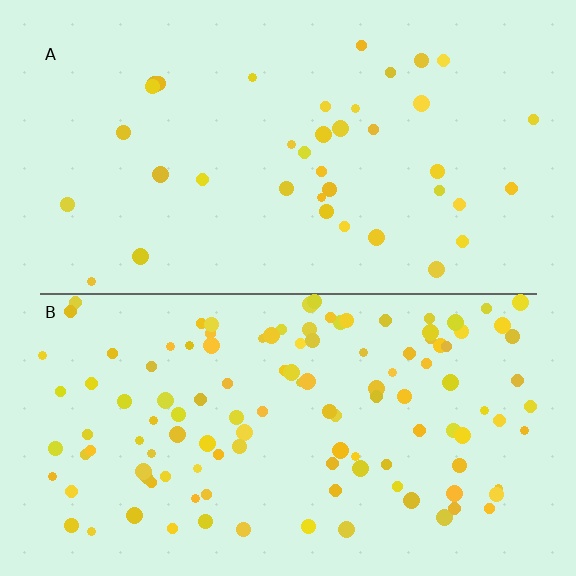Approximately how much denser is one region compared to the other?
Approximately 3.2× — region B over region A.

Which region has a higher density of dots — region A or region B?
B (the bottom).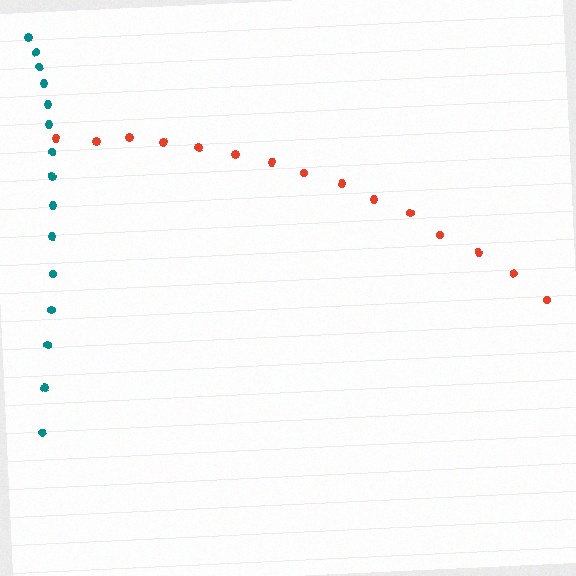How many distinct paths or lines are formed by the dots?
There are 2 distinct paths.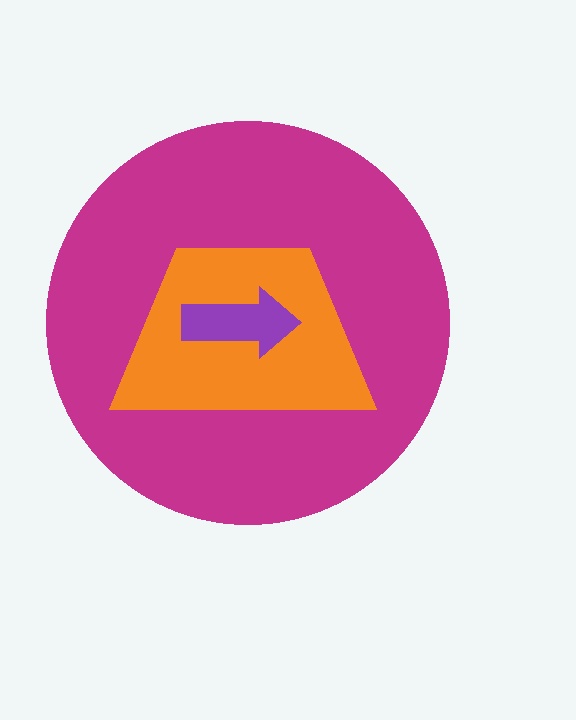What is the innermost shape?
The purple arrow.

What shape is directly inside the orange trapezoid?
The purple arrow.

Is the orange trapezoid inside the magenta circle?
Yes.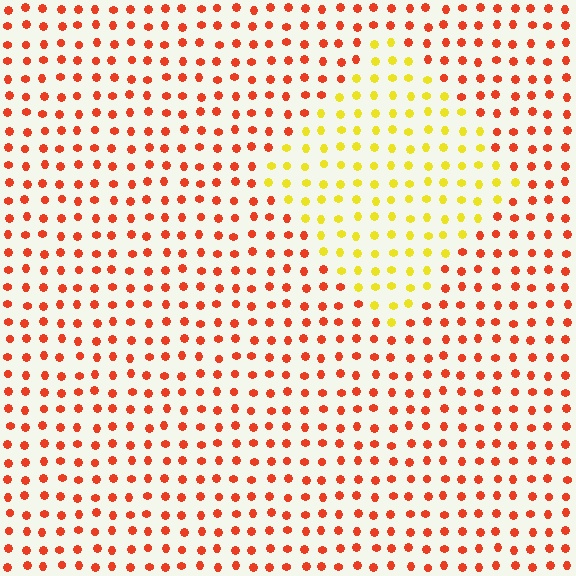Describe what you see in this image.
The image is filled with small red elements in a uniform arrangement. A diamond-shaped region is visible where the elements are tinted to a slightly different hue, forming a subtle color boundary.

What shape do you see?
I see a diamond.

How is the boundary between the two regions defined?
The boundary is defined purely by a slight shift in hue (about 50 degrees). Spacing, size, and orientation are identical on both sides.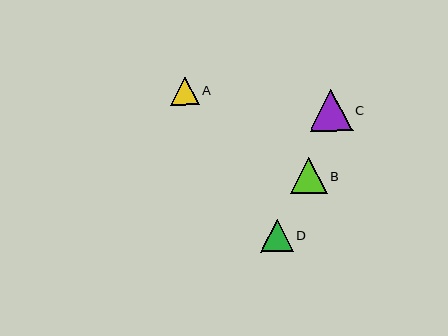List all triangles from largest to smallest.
From largest to smallest: C, B, D, A.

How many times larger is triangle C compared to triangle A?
Triangle C is approximately 1.5 times the size of triangle A.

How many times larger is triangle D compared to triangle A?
Triangle D is approximately 1.1 times the size of triangle A.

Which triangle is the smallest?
Triangle A is the smallest with a size of approximately 29 pixels.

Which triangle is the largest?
Triangle C is the largest with a size of approximately 42 pixels.